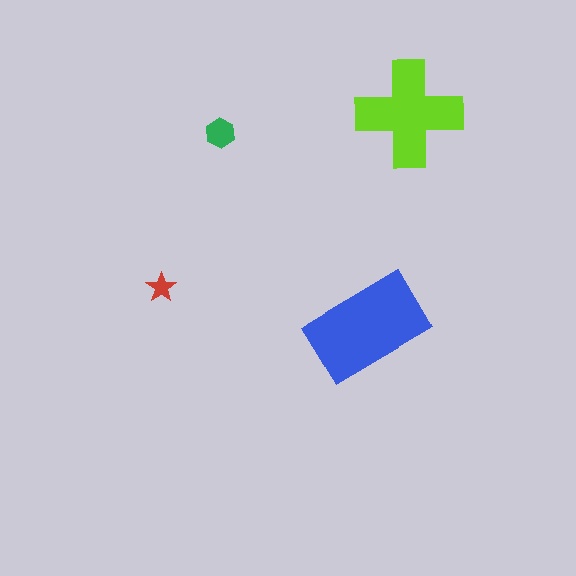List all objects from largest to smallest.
The blue rectangle, the lime cross, the green hexagon, the red star.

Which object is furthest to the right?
The lime cross is rightmost.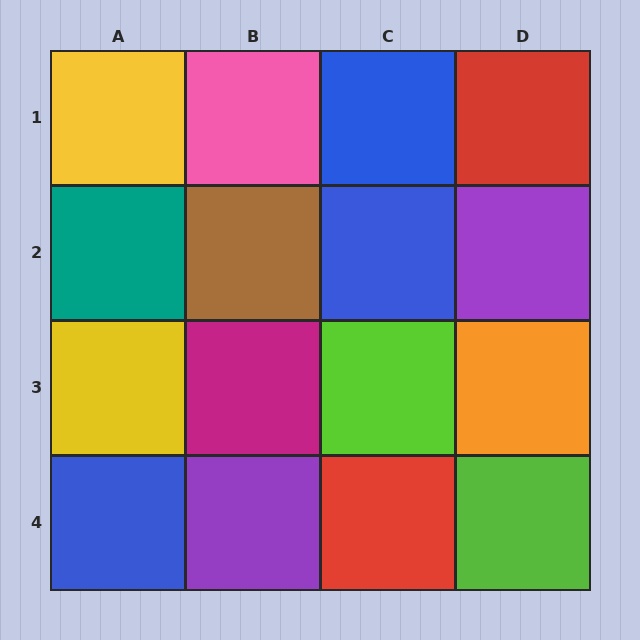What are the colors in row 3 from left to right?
Yellow, magenta, lime, orange.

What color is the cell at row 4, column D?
Lime.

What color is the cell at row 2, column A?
Teal.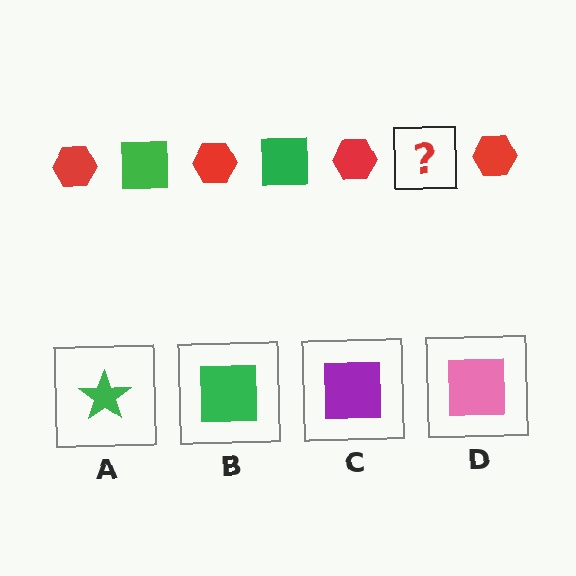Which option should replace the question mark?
Option B.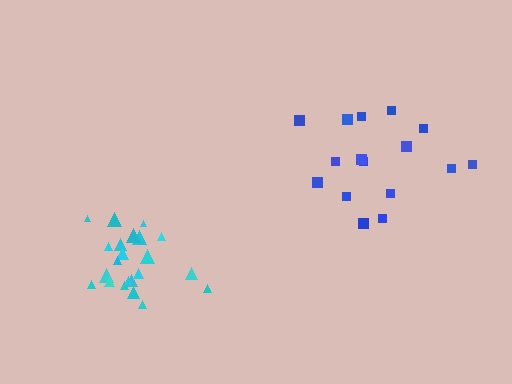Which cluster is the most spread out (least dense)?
Blue.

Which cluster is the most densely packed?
Cyan.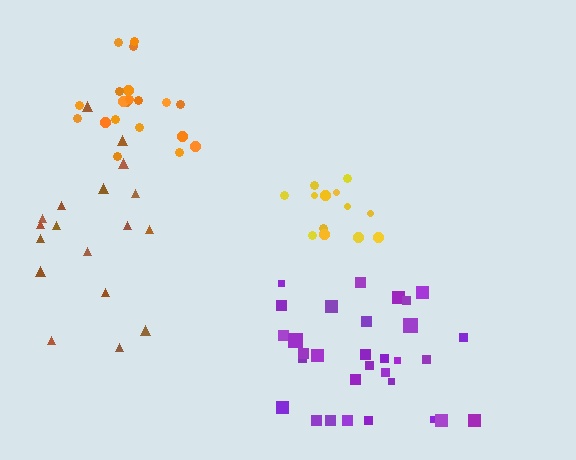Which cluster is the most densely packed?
Orange.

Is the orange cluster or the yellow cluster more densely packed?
Orange.